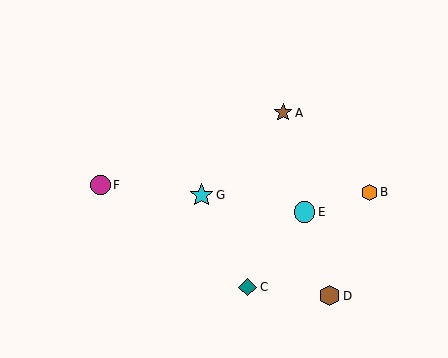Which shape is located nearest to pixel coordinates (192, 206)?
The cyan star (labeled G) at (202, 195) is nearest to that location.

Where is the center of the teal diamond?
The center of the teal diamond is at (248, 287).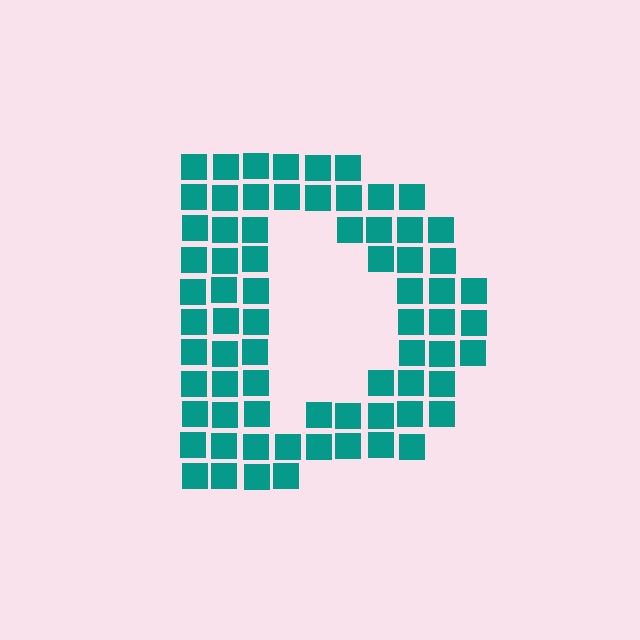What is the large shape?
The large shape is the letter D.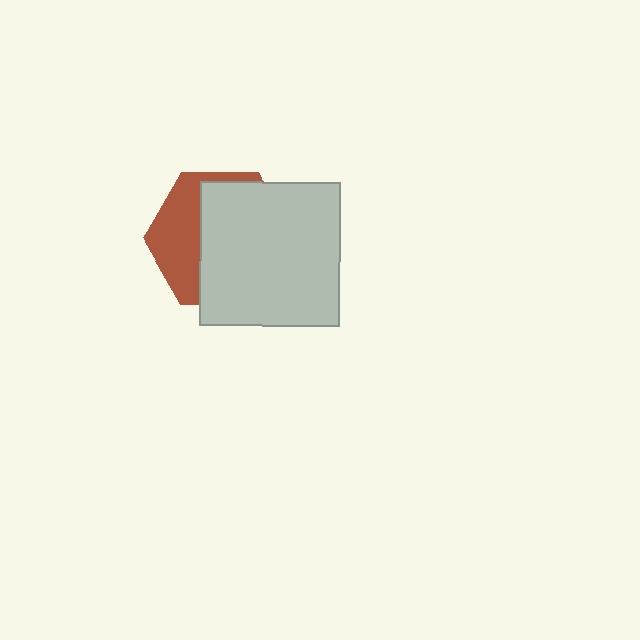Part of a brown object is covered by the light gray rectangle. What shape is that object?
It is a hexagon.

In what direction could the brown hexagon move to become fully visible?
The brown hexagon could move left. That would shift it out from behind the light gray rectangle entirely.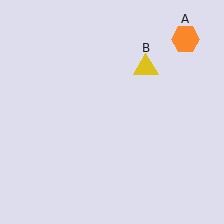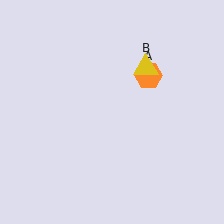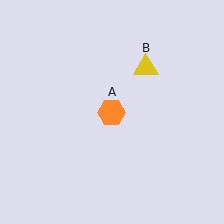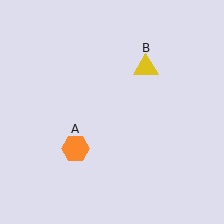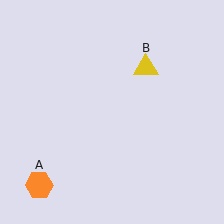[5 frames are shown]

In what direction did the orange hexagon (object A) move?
The orange hexagon (object A) moved down and to the left.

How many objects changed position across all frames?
1 object changed position: orange hexagon (object A).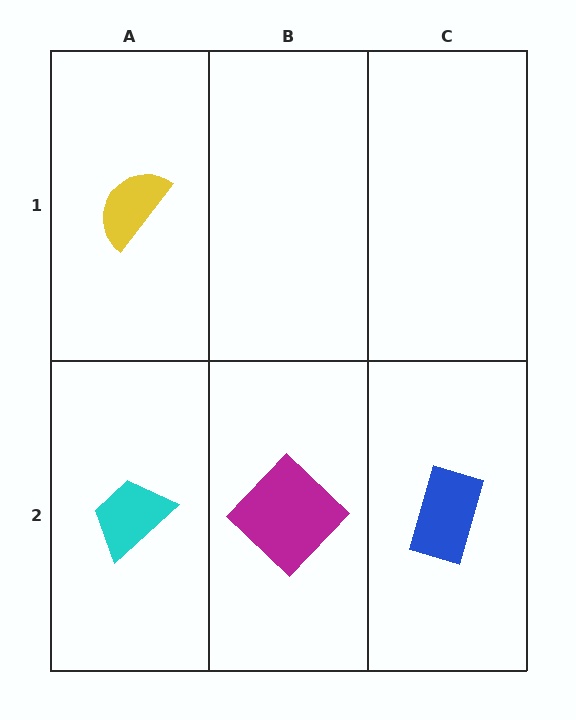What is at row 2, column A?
A cyan trapezoid.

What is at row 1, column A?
A yellow semicircle.